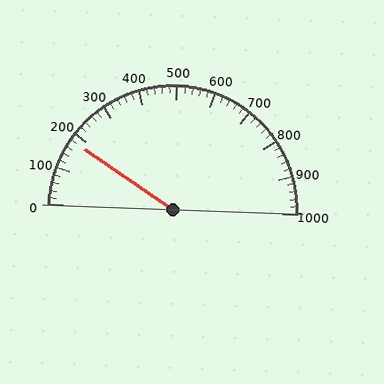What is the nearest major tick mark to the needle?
The nearest major tick mark is 200.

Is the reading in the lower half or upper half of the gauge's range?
The reading is in the lower half of the range (0 to 1000).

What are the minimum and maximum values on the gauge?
The gauge ranges from 0 to 1000.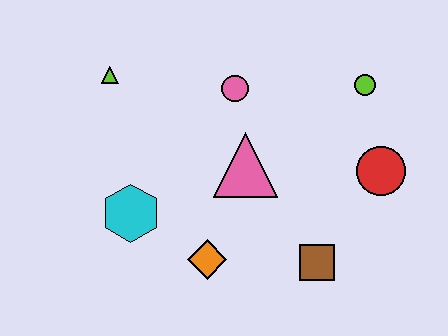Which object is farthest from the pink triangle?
The lime triangle is farthest from the pink triangle.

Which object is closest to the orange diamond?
The cyan hexagon is closest to the orange diamond.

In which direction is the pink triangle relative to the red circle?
The pink triangle is to the left of the red circle.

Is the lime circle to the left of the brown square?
No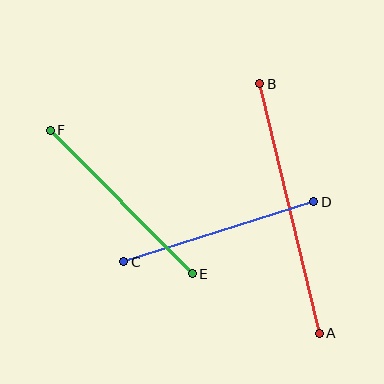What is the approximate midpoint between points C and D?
The midpoint is at approximately (219, 232) pixels.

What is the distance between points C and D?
The distance is approximately 199 pixels.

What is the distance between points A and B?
The distance is approximately 257 pixels.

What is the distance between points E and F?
The distance is approximately 202 pixels.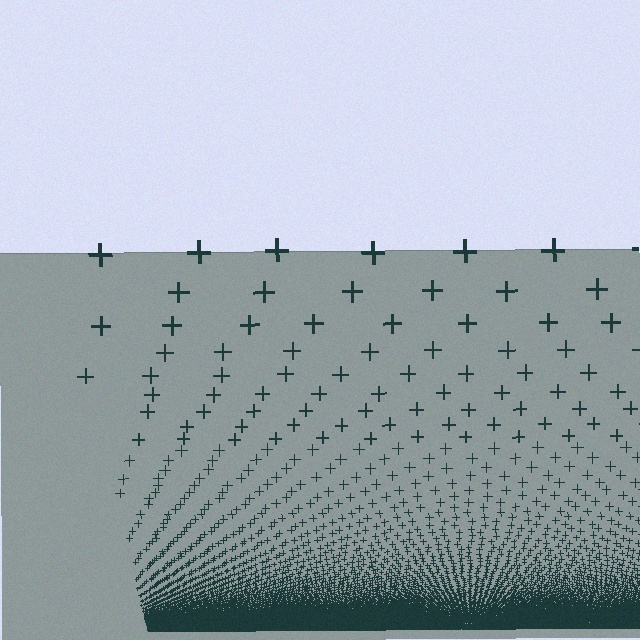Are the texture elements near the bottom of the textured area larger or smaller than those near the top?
Smaller. The gradient is inverted — elements near the bottom are smaller and denser.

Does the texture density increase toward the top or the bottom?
Density increases toward the bottom.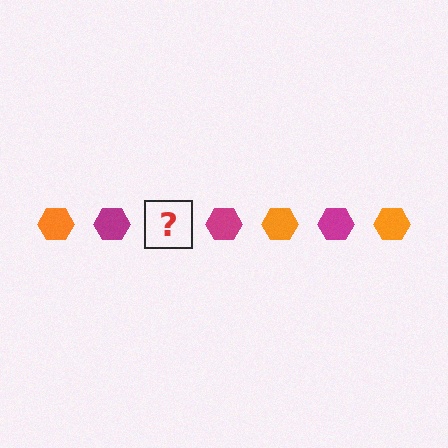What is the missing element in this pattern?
The missing element is an orange hexagon.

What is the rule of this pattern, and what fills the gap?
The rule is that the pattern cycles through orange, magenta hexagons. The gap should be filled with an orange hexagon.